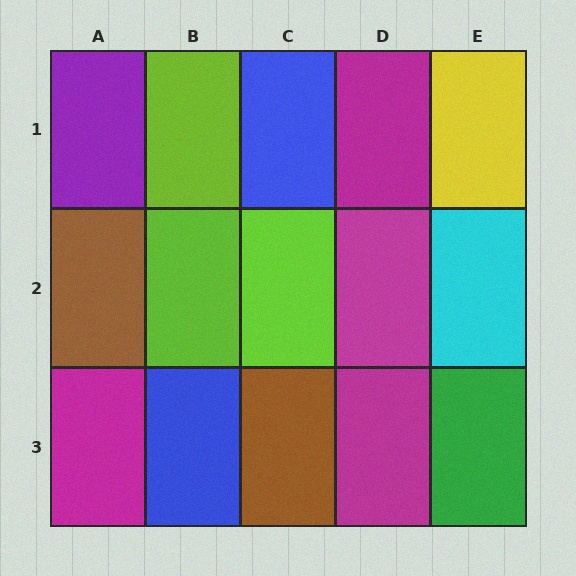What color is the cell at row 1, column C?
Blue.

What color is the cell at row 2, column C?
Lime.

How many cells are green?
1 cell is green.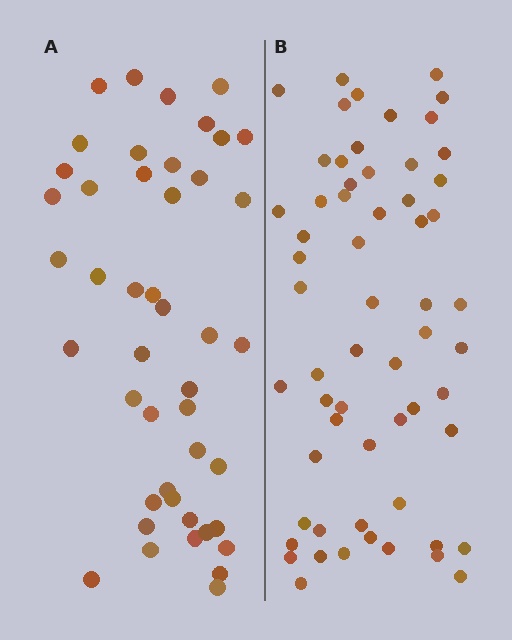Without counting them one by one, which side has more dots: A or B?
Region B (the right region) has more dots.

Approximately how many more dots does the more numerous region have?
Region B has approximately 15 more dots than region A.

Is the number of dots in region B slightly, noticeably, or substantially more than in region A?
Region B has noticeably more, but not dramatically so. The ratio is roughly 1.3 to 1.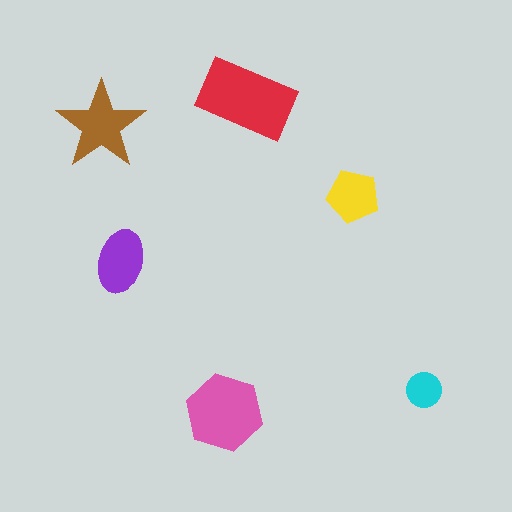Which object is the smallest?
The cyan circle.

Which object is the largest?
The red rectangle.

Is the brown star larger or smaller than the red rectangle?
Smaller.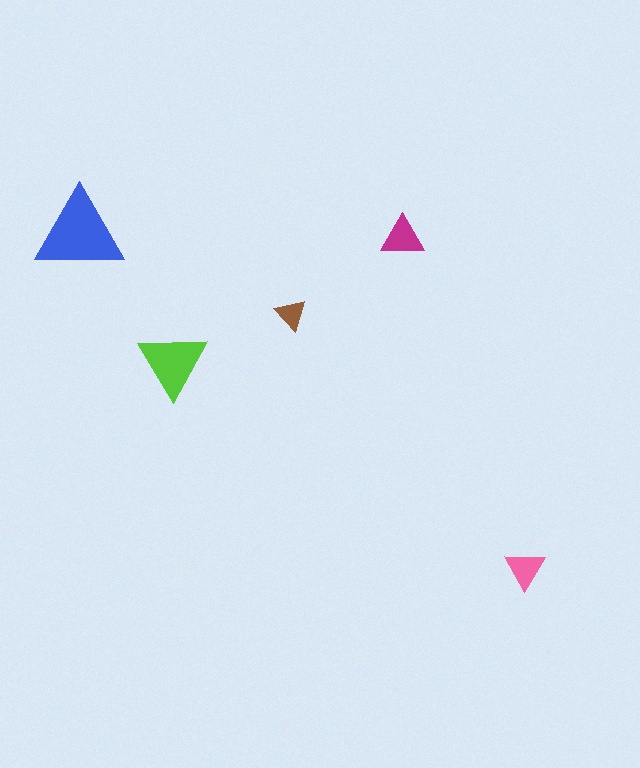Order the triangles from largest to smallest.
the blue one, the lime one, the magenta one, the pink one, the brown one.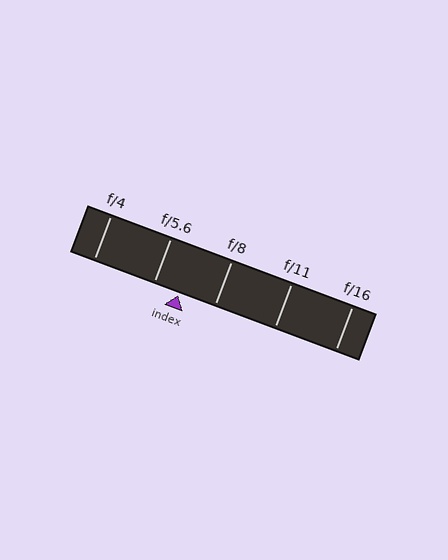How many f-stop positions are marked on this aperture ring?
There are 5 f-stop positions marked.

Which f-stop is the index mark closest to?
The index mark is closest to f/5.6.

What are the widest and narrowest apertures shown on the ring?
The widest aperture shown is f/4 and the narrowest is f/16.